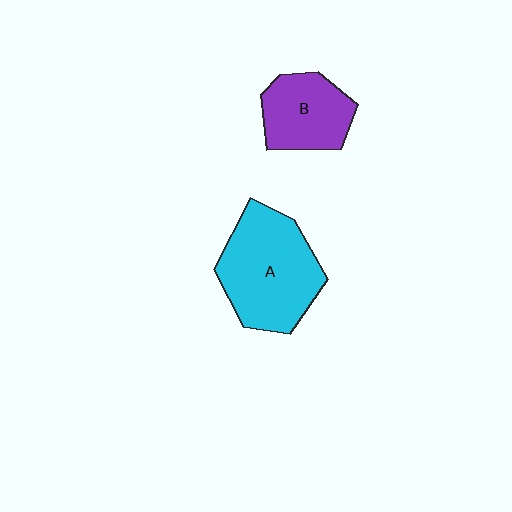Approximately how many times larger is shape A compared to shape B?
Approximately 1.6 times.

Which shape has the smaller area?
Shape B (purple).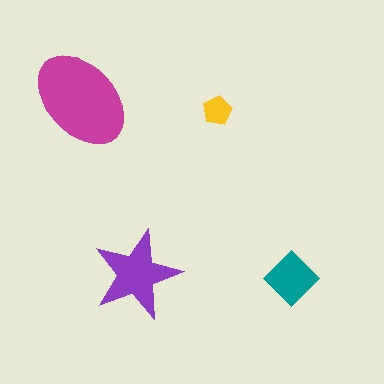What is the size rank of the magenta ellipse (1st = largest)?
1st.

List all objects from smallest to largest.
The yellow pentagon, the teal diamond, the purple star, the magenta ellipse.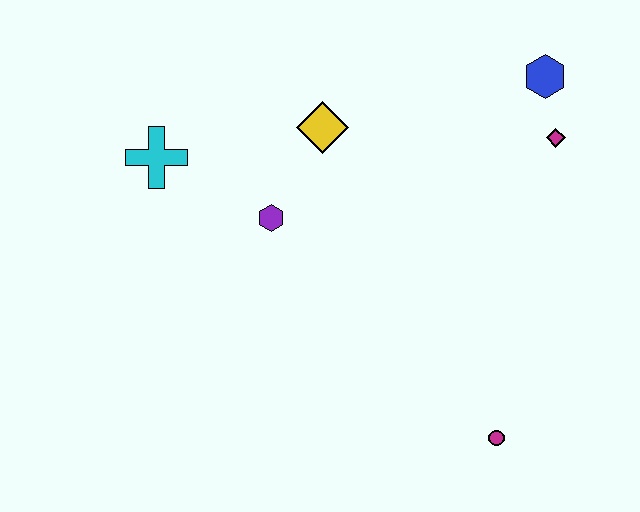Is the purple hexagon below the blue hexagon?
Yes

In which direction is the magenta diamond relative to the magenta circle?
The magenta diamond is above the magenta circle.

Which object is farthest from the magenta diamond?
The cyan cross is farthest from the magenta diamond.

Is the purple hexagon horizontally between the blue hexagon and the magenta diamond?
No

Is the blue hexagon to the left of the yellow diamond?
No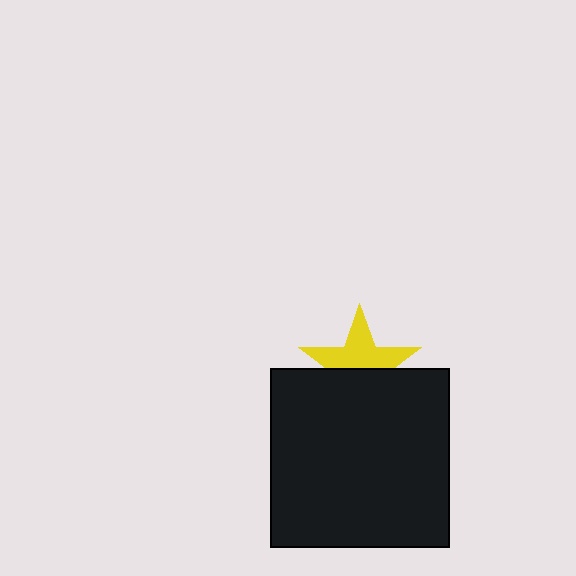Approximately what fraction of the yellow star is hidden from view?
Roughly 46% of the yellow star is hidden behind the black square.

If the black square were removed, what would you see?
You would see the complete yellow star.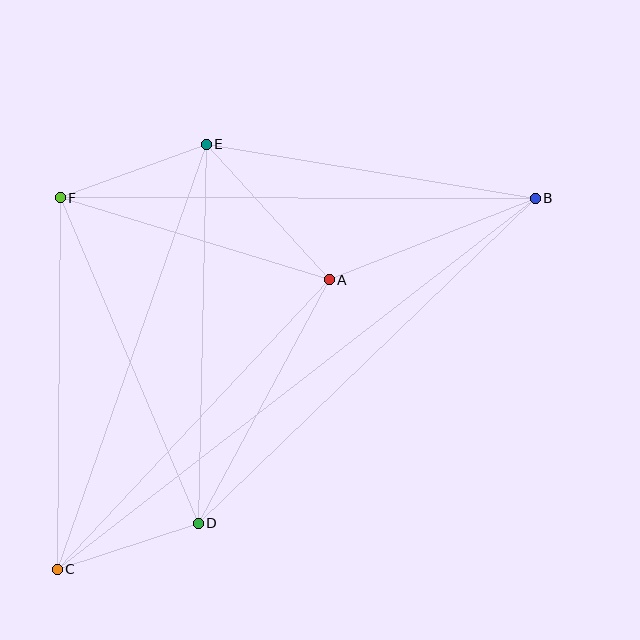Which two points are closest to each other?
Points C and D are closest to each other.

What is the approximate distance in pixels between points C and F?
The distance between C and F is approximately 372 pixels.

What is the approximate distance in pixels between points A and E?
The distance between A and E is approximately 183 pixels.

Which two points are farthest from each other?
Points B and C are farthest from each other.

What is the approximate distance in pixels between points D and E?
The distance between D and E is approximately 379 pixels.